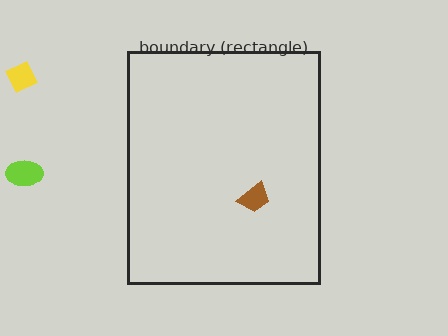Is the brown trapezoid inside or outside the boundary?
Inside.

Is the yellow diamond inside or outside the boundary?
Outside.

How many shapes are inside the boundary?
1 inside, 2 outside.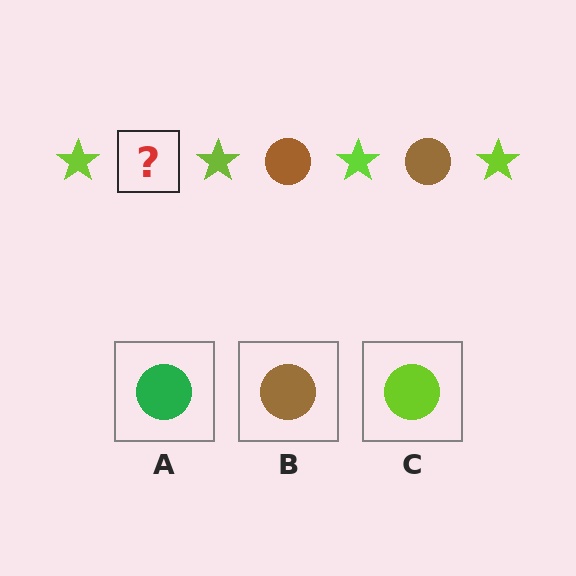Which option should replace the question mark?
Option B.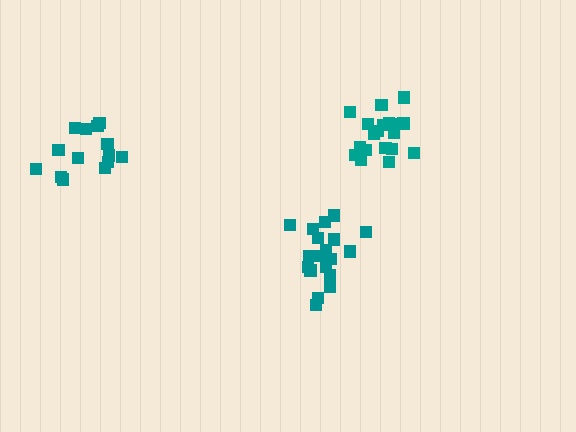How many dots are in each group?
Group 1: 19 dots, Group 2: 19 dots, Group 3: 14 dots (52 total).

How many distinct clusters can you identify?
There are 3 distinct clusters.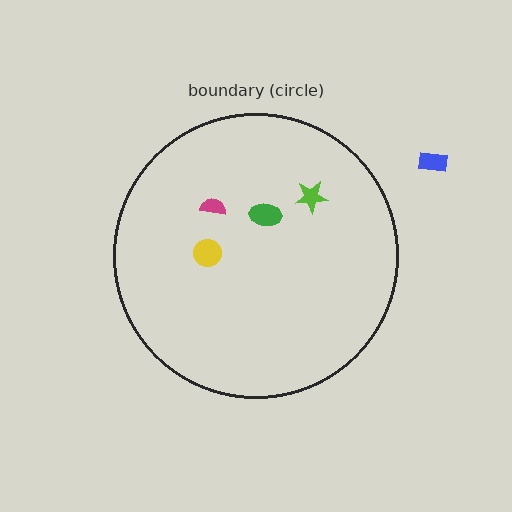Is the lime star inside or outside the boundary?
Inside.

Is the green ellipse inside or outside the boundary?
Inside.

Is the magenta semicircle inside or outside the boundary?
Inside.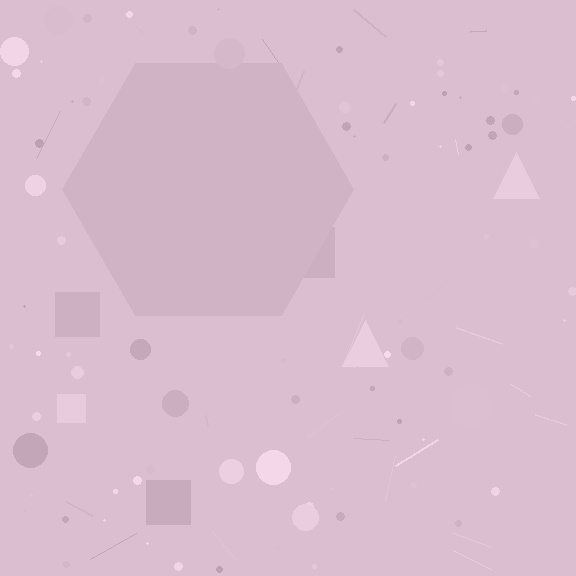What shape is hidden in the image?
A hexagon is hidden in the image.